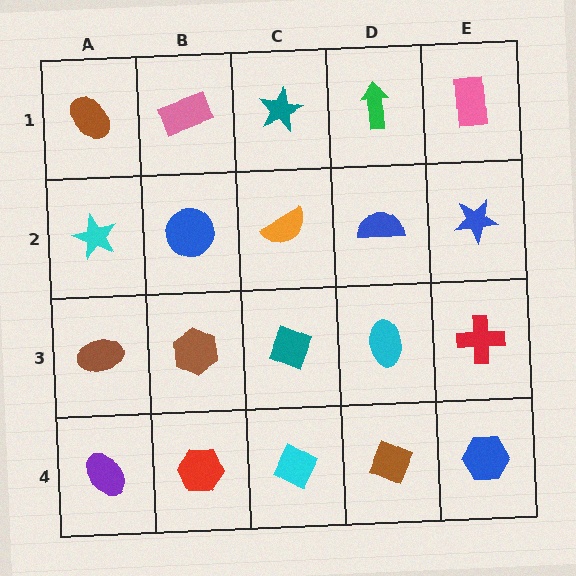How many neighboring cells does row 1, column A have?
2.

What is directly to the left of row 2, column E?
A blue semicircle.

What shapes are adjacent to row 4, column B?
A brown hexagon (row 3, column B), a purple ellipse (row 4, column A), a cyan diamond (row 4, column C).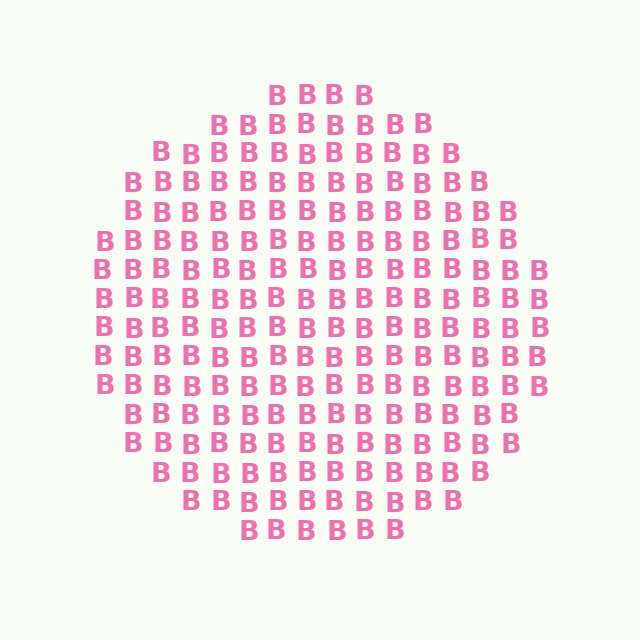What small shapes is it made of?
It is made of small letter B's.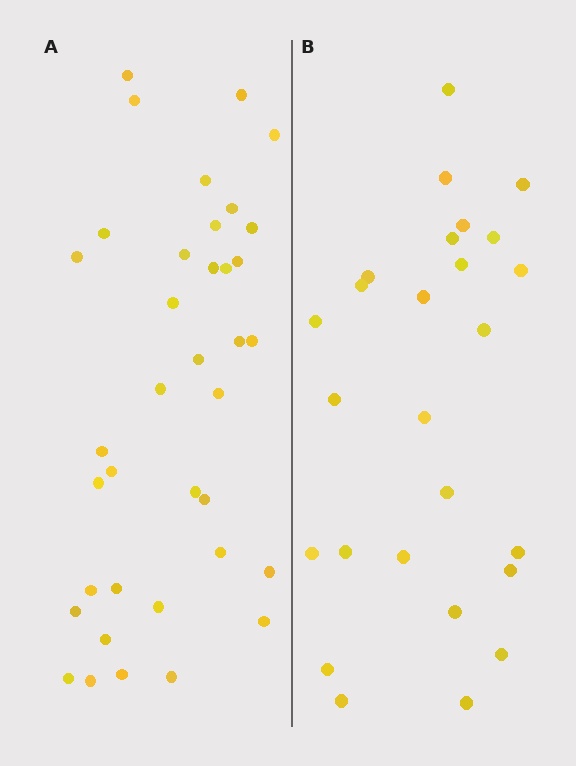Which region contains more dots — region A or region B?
Region A (the left region) has more dots.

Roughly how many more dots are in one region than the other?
Region A has roughly 12 or so more dots than region B.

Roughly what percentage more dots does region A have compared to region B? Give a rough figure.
About 40% more.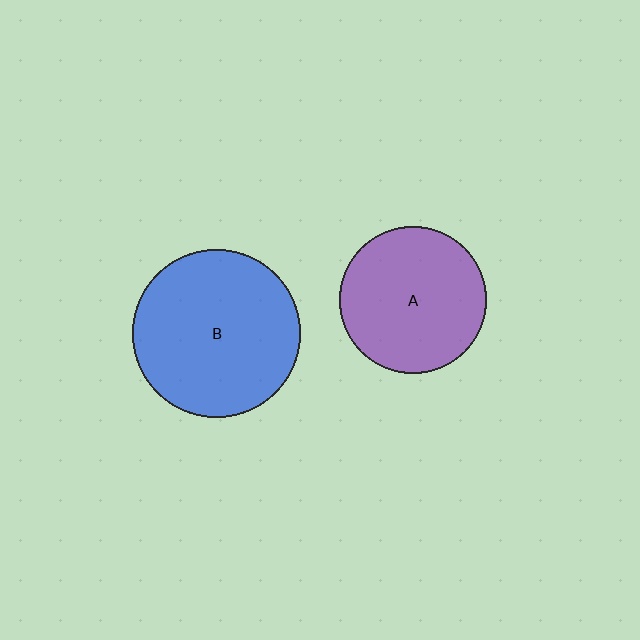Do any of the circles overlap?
No, none of the circles overlap.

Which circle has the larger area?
Circle B (blue).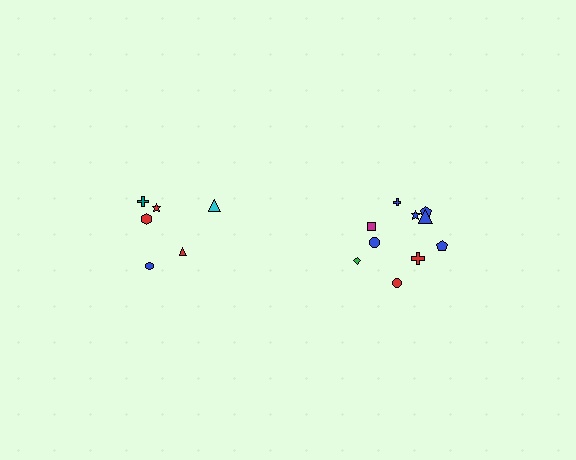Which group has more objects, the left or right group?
The right group.